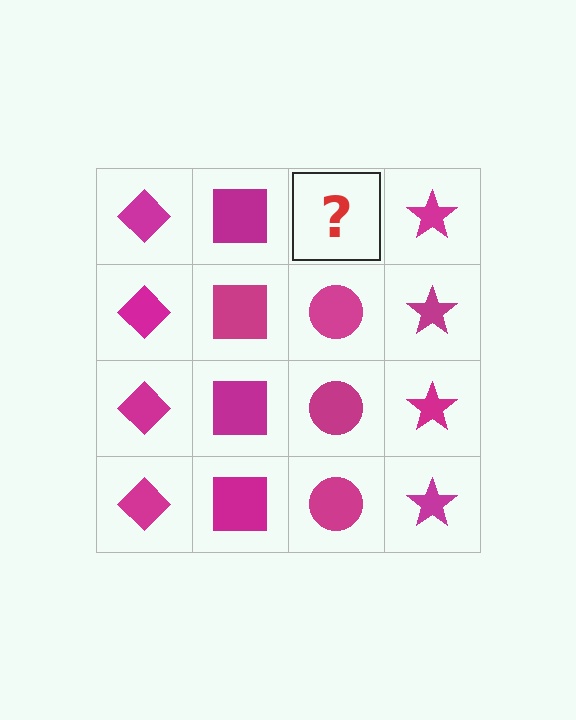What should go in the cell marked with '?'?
The missing cell should contain a magenta circle.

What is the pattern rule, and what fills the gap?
The rule is that each column has a consistent shape. The gap should be filled with a magenta circle.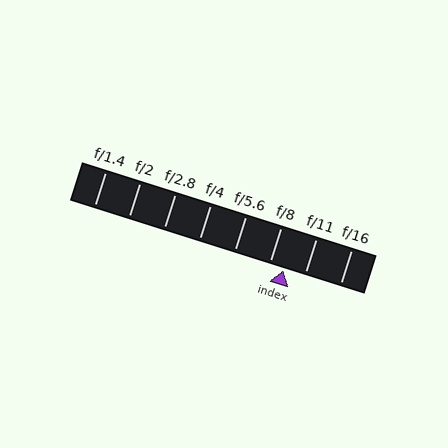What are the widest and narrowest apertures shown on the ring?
The widest aperture shown is f/1.4 and the narrowest is f/16.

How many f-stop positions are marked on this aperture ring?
There are 8 f-stop positions marked.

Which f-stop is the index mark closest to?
The index mark is closest to f/8.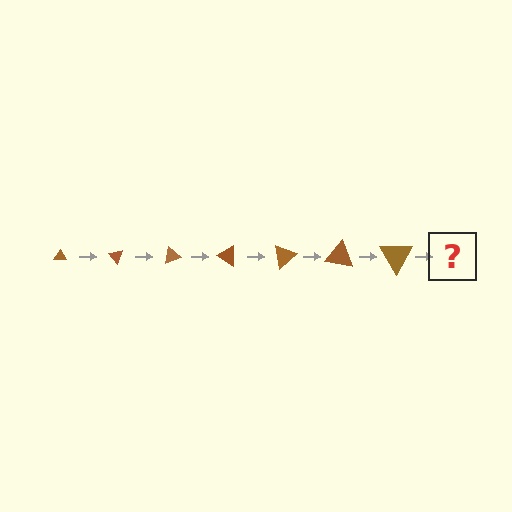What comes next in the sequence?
The next element should be a triangle, larger than the previous one and rotated 350 degrees from the start.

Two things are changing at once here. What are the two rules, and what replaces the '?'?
The two rules are that the triangle grows larger each step and it rotates 50 degrees each step. The '?' should be a triangle, larger than the previous one and rotated 350 degrees from the start.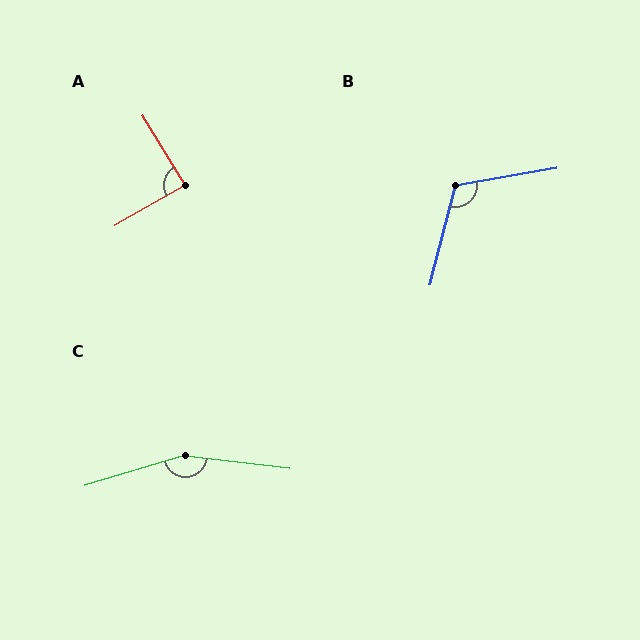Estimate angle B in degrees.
Approximately 114 degrees.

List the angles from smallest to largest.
A (89°), B (114°), C (156°).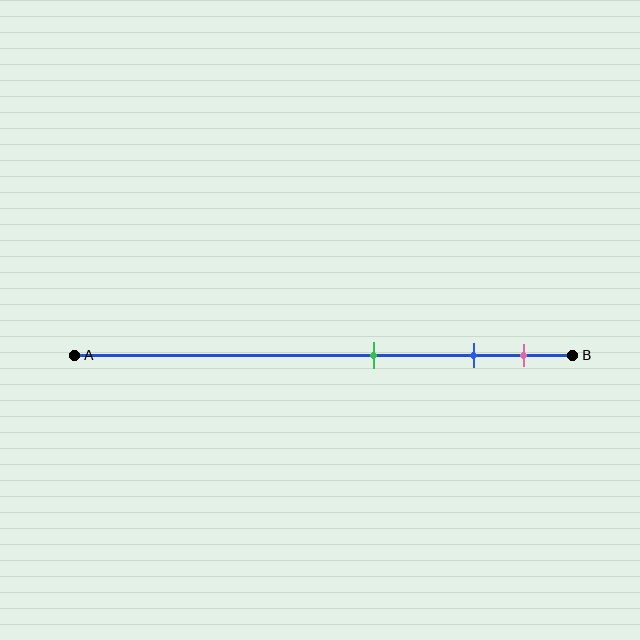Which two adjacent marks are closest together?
The blue and pink marks are the closest adjacent pair.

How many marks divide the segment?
There are 3 marks dividing the segment.